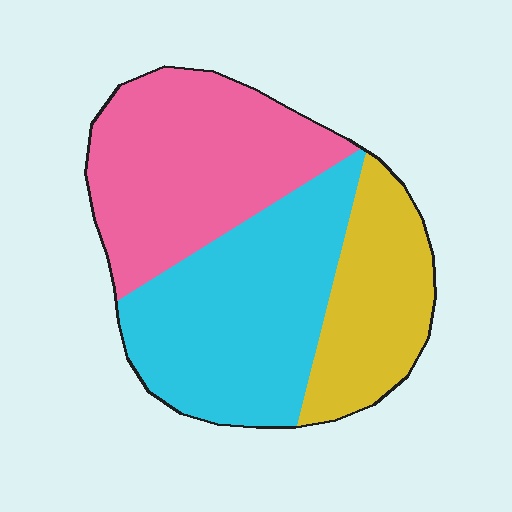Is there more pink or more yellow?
Pink.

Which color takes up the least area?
Yellow, at roughly 25%.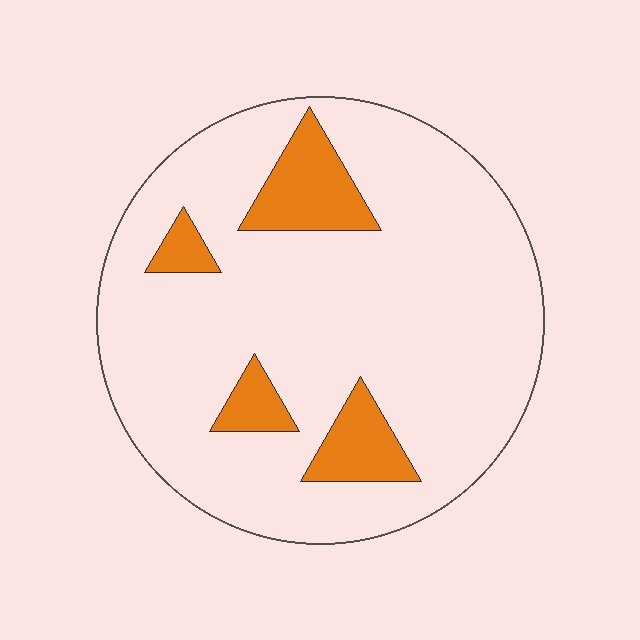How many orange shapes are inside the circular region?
4.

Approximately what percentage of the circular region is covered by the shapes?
Approximately 15%.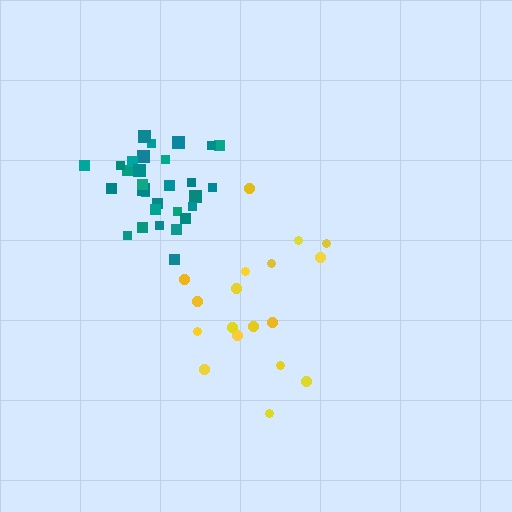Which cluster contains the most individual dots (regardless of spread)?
Teal (30).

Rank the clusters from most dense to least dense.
teal, yellow.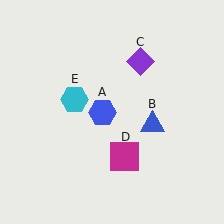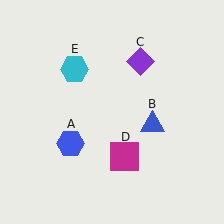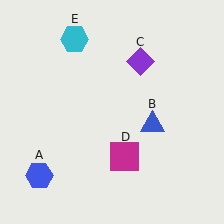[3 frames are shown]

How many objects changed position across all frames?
2 objects changed position: blue hexagon (object A), cyan hexagon (object E).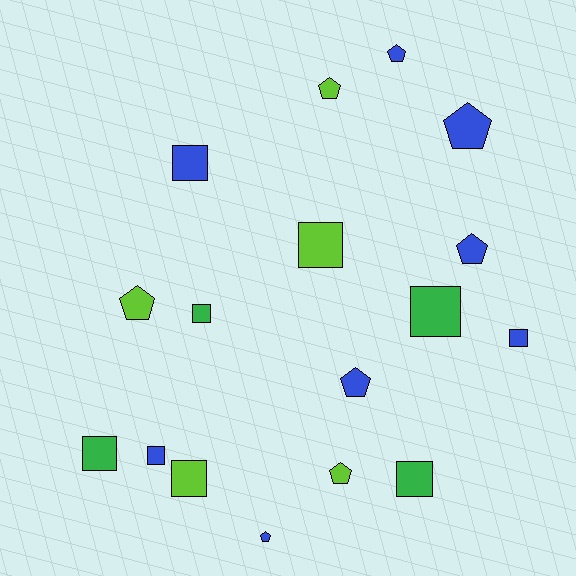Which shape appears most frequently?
Square, with 9 objects.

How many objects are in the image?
There are 17 objects.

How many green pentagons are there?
There are no green pentagons.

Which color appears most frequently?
Blue, with 8 objects.